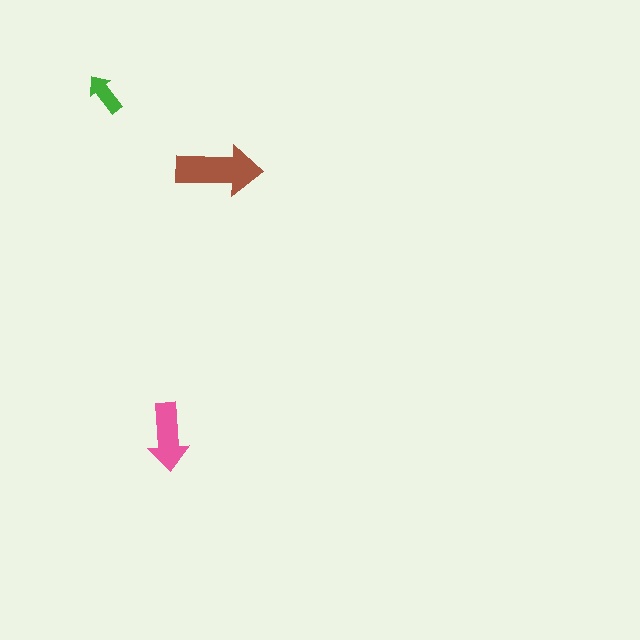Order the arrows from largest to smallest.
the brown one, the pink one, the green one.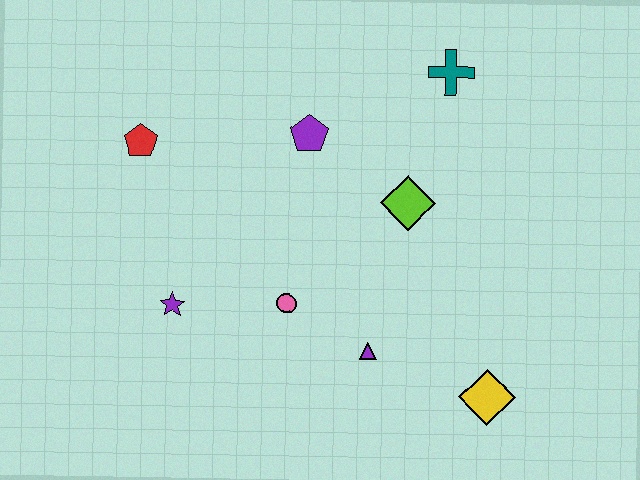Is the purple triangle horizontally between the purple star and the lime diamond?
Yes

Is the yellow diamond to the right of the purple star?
Yes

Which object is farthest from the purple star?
The teal cross is farthest from the purple star.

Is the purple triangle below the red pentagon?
Yes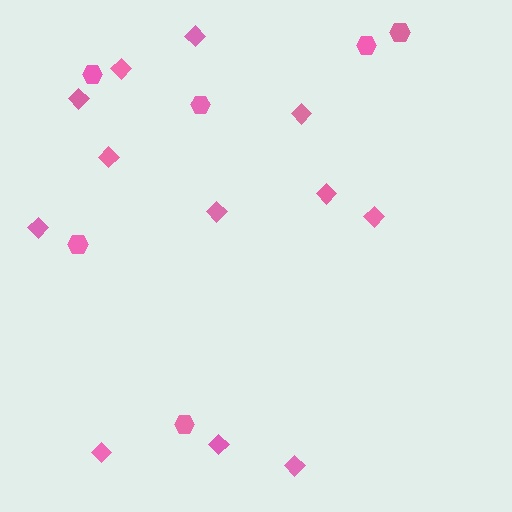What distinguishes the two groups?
There are 2 groups: one group of hexagons (6) and one group of diamonds (12).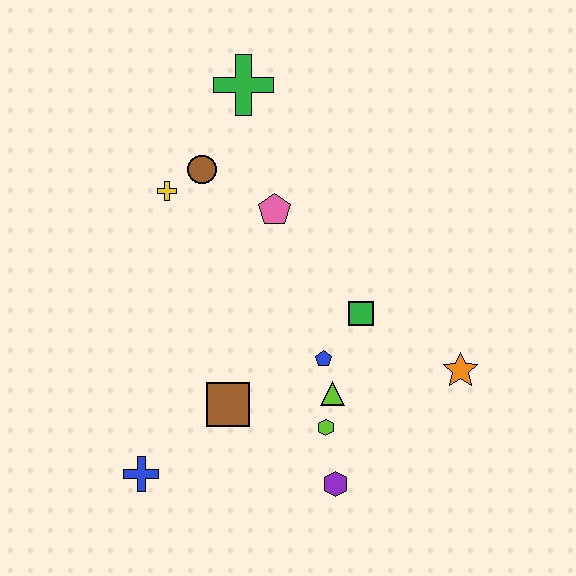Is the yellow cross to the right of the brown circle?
No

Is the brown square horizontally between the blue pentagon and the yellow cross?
Yes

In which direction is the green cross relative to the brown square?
The green cross is above the brown square.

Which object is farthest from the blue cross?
The green cross is farthest from the blue cross.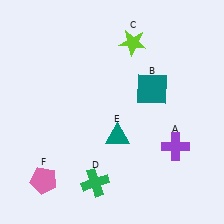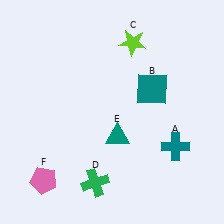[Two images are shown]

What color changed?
The cross (A) changed from purple in Image 1 to teal in Image 2.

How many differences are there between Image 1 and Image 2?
There is 1 difference between the two images.